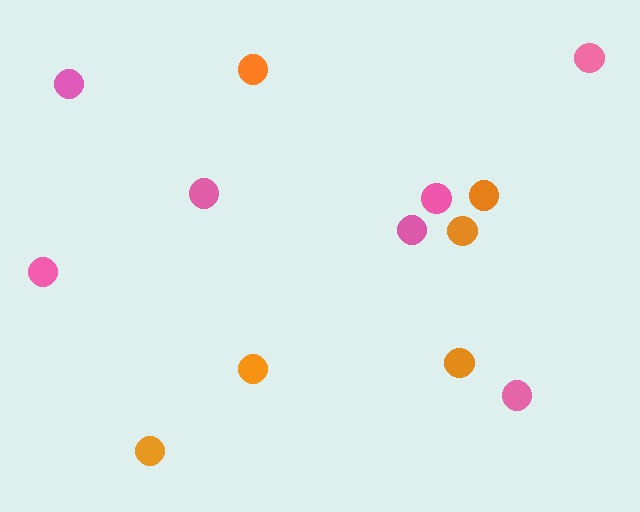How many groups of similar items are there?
There are 2 groups: one group of orange circles (6) and one group of pink circles (7).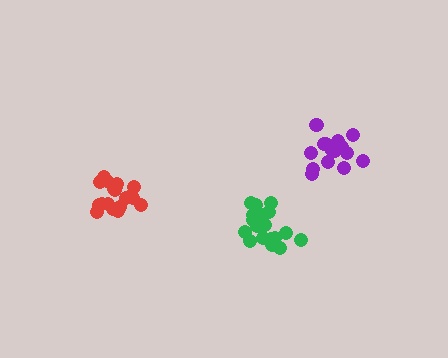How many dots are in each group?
Group 1: 20 dots, Group 2: 18 dots, Group 3: 17 dots (55 total).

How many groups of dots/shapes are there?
There are 3 groups.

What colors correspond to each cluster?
The clusters are colored: red, green, purple.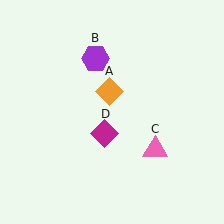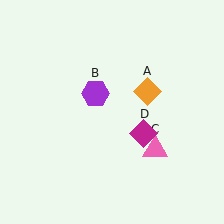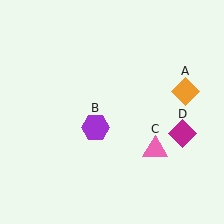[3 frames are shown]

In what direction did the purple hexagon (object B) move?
The purple hexagon (object B) moved down.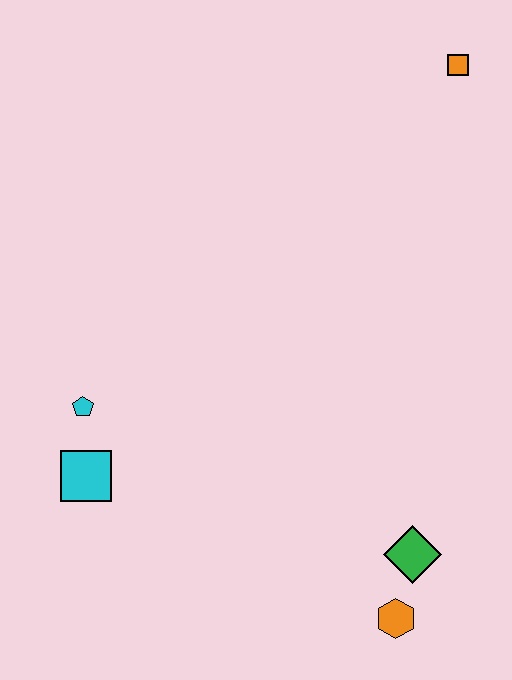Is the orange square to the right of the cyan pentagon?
Yes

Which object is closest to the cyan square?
The cyan pentagon is closest to the cyan square.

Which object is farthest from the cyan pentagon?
The orange square is farthest from the cyan pentagon.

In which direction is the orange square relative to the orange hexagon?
The orange square is above the orange hexagon.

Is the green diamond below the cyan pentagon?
Yes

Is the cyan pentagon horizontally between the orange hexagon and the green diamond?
No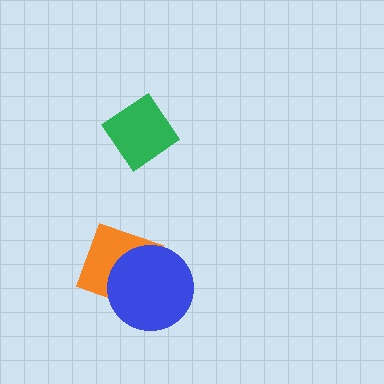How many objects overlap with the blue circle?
1 object overlaps with the blue circle.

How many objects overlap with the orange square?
1 object overlaps with the orange square.